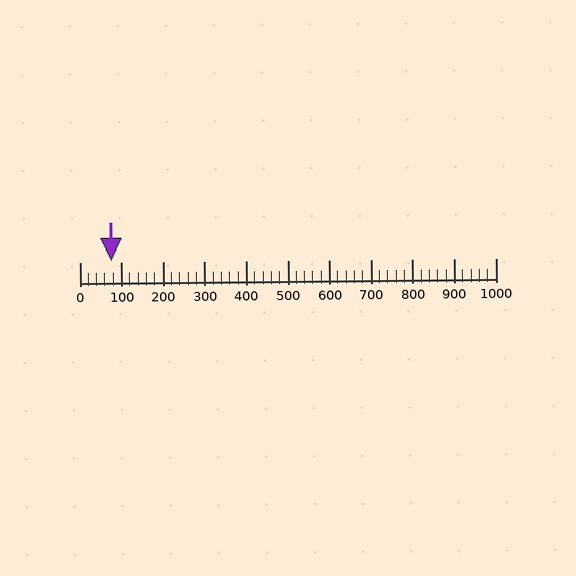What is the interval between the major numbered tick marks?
The major tick marks are spaced 100 units apart.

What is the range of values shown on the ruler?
The ruler shows values from 0 to 1000.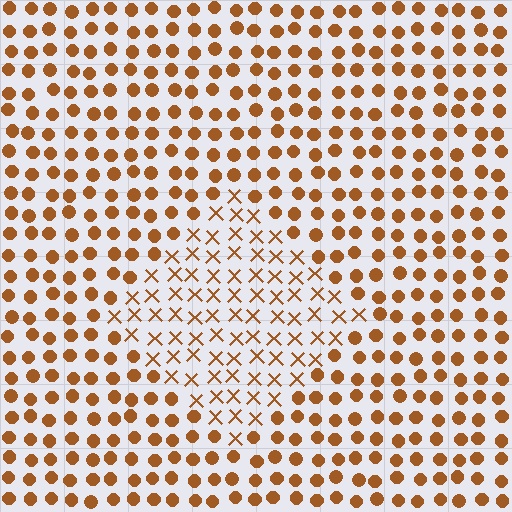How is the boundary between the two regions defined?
The boundary is defined by a change in element shape: X marks inside vs. circles outside. All elements share the same color and spacing.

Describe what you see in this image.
The image is filled with small brown elements arranged in a uniform grid. A diamond-shaped region contains X marks, while the surrounding area contains circles. The boundary is defined purely by the change in element shape.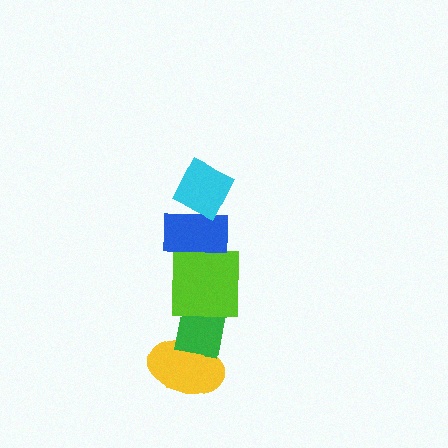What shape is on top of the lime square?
The blue rectangle is on top of the lime square.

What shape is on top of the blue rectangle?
The cyan diamond is on top of the blue rectangle.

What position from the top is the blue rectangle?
The blue rectangle is 2nd from the top.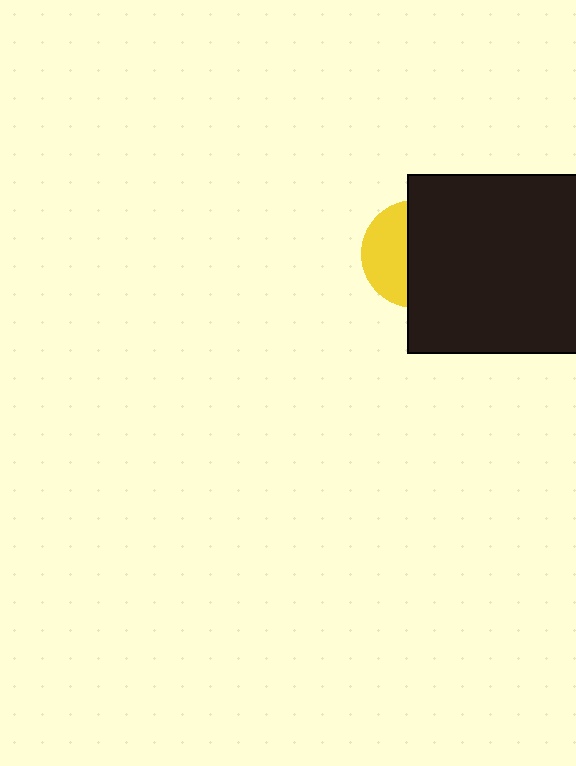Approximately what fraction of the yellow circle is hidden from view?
Roughly 59% of the yellow circle is hidden behind the black square.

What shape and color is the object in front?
The object in front is a black square.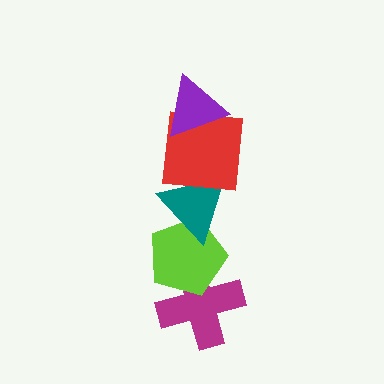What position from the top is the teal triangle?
The teal triangle is 3rd from the top.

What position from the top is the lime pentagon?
The lime pentagon is 4th from the top.